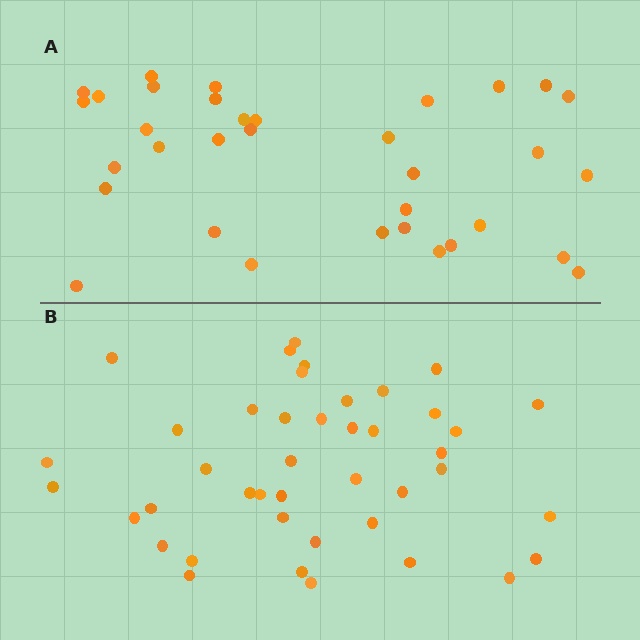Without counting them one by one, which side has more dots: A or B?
Region B (the bottom region) has more dots.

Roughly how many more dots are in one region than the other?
Region B has roughly 8 or so more dots than region A.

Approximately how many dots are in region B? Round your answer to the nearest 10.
About 40 dots. (The exact count is 42, which rounds to 40.)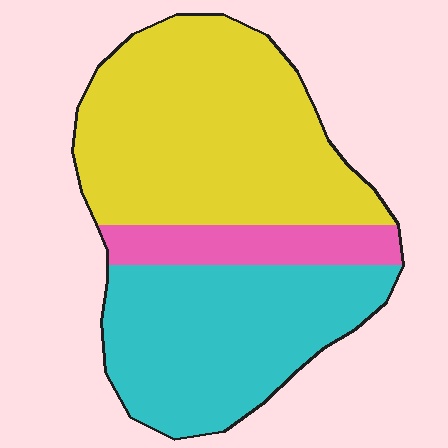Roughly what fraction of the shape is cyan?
Cyan takes up about three eighths (3/8) of the shape.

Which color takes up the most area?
Yellow, at roughly 50%.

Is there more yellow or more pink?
Yellow.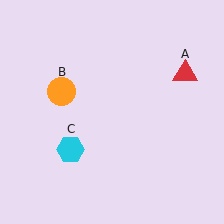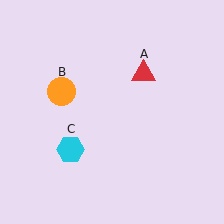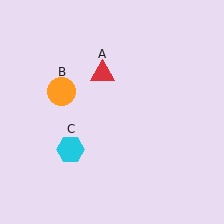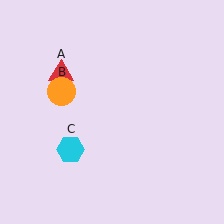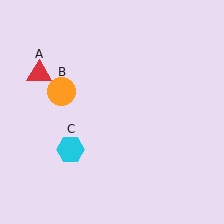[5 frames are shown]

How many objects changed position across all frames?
1 object changed position: red triangle (object A).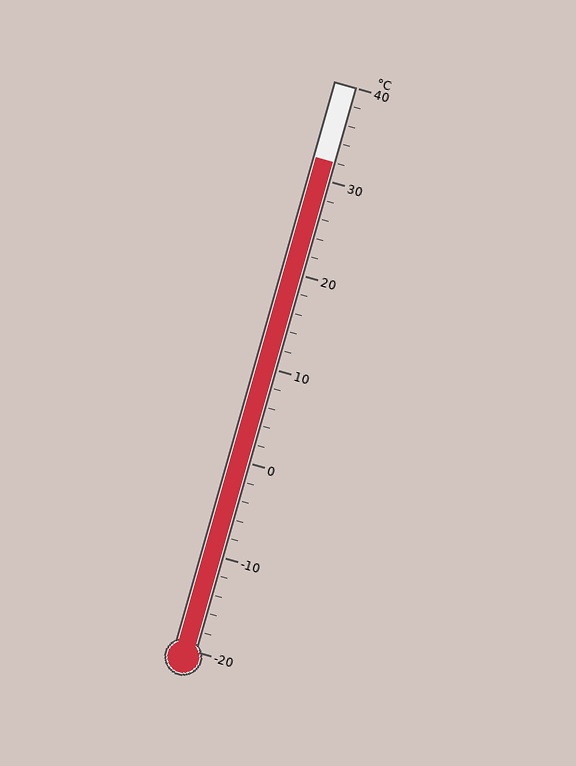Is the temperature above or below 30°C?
The temperature is above 30°C.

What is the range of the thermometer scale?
The thermometer scale ranges from -20°C to 40°C.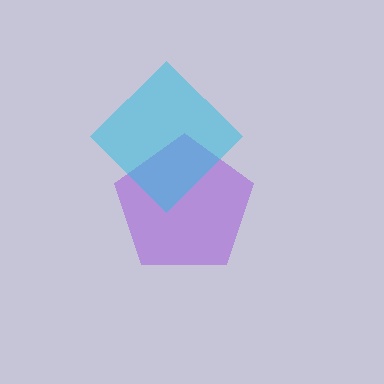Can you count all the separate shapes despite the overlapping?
Yes, there are 2 separate shapes.